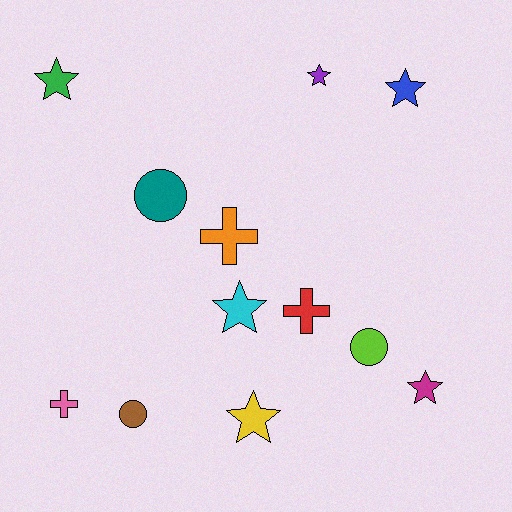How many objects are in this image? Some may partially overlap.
There are 12 objects.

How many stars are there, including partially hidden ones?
There are 6 stars.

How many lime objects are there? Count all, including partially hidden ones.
There is 1 lime object.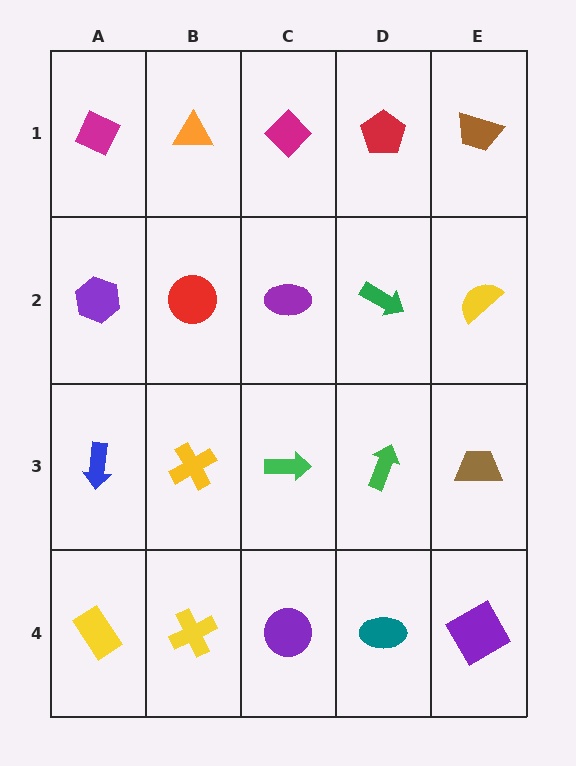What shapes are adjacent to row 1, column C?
A purple ellipse (row 2, column C), an orange triangle (row 1, column B), a red pentagon (row 1, column D).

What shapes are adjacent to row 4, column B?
A yellow cross (row 3, column B), a yellow rectangle (row 4, column A), a purple circle (row 4, column C).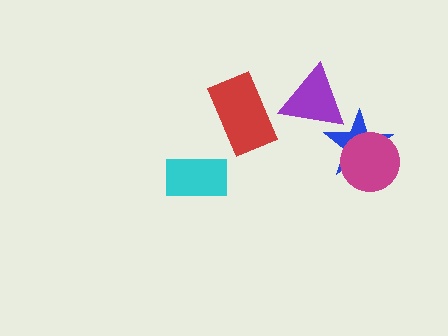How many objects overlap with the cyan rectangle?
0 objects overlap with the cyan rectangle.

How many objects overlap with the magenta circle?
1 object overlaps with the magenta circle.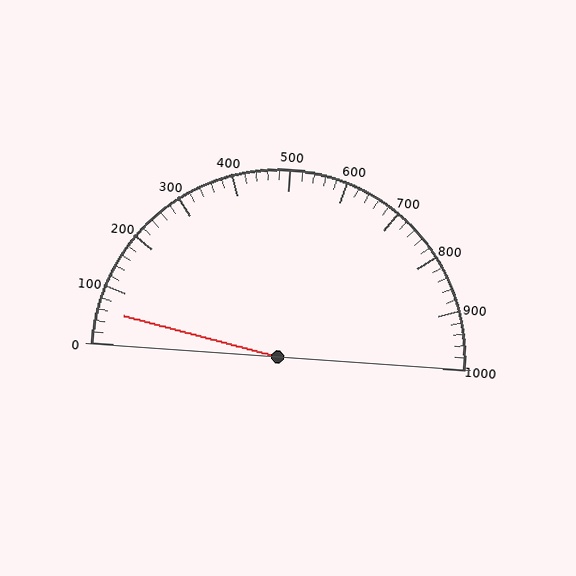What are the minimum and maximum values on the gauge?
The gauge ranges from 0 to 1000.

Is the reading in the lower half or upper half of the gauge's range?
The reading is in the lower half of the range (0 to 1000).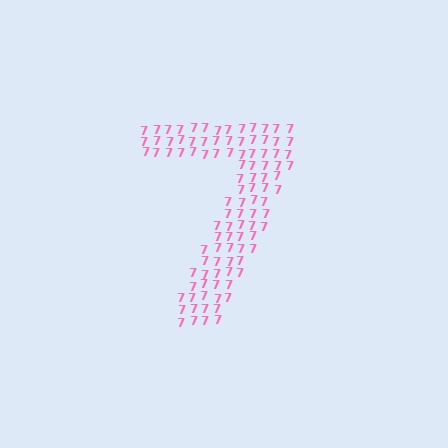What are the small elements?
The small elements are digit 7's.